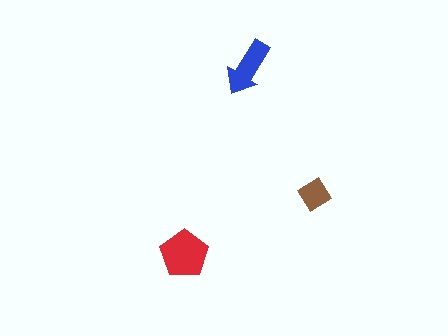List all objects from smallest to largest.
The brown diamond, the blue arrow, the red pentagon.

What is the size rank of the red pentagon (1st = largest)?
1st.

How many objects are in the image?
There are 3 objects in the image.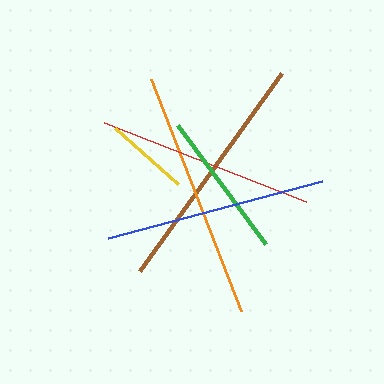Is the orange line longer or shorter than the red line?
The orange line is longer than the red line.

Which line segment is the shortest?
The yellow line is the shortest at approximately 85 pixels.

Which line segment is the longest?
The orange line is the longest at approximately 248 pixels.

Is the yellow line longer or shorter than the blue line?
The blue line is longer than the yellow line.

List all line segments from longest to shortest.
From longest to shortest: orange, brown, blue, red, green, yellow.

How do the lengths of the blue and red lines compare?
The blue and red lines are approximately the same length.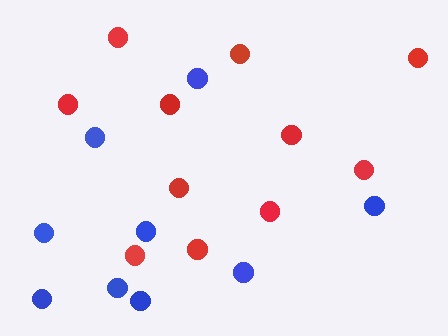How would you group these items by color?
There are 2 groups: one group of blue circles (9) and one group of red circles (11).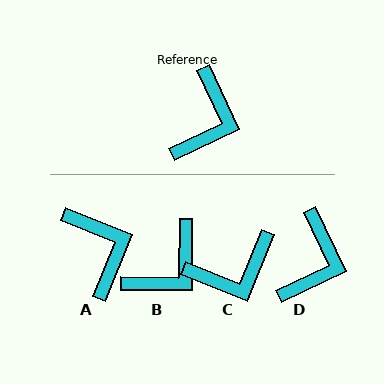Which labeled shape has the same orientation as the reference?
D.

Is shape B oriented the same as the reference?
No, it is off by about 26 degrees.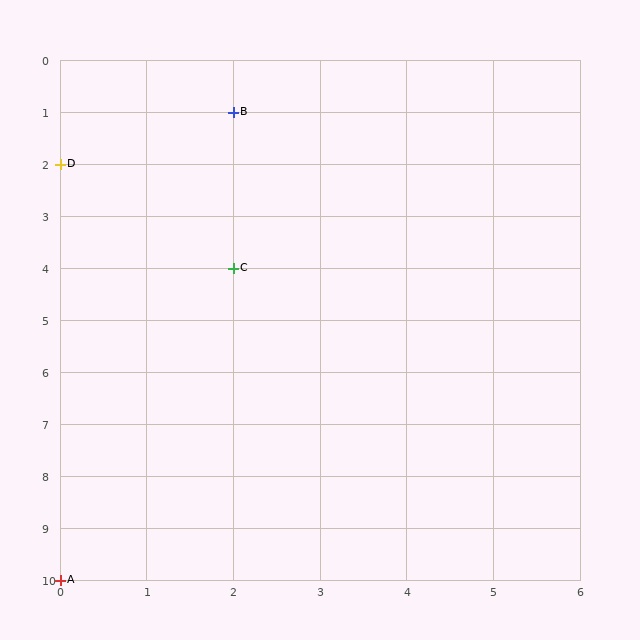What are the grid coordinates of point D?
Point D is at grid coordinates (0, 2).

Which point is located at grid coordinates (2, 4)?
Point C is at (2, 4).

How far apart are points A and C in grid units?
Points A and C are 2 columns and 6 rows apart (about 6.3 grid units diagonally).